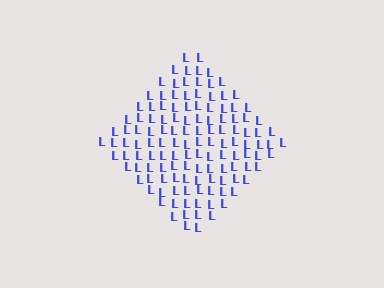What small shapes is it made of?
It is made of small letter L's.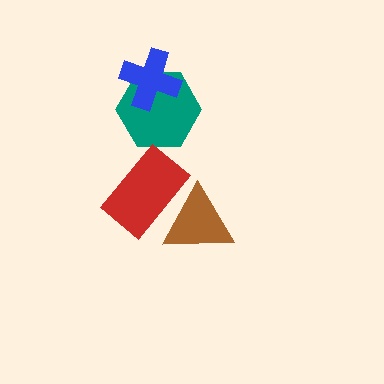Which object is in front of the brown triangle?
The red rectangle is in front of the brown triangle.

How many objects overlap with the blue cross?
1 object overlaps with the blue cross.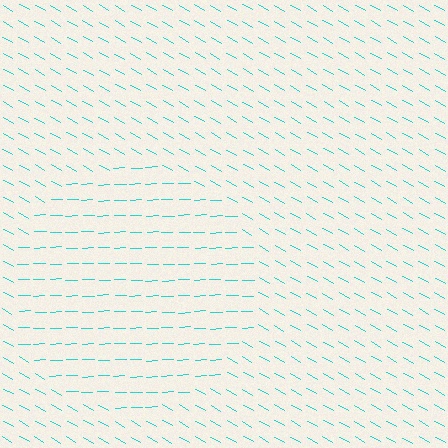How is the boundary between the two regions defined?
The boundary is defined purely by a change in line orientation (approximately 32 degrees difference). All lines are the same color and thickness.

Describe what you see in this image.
The image is filled with small cyan line segments. A circle region in the image has lines oriented differently from the surrounding lines, creating a visible texture boundary.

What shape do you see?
I see a circle.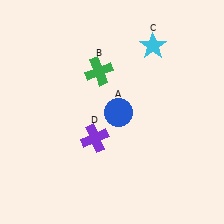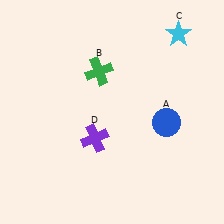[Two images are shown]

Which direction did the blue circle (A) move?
The blue circle (A) moved right.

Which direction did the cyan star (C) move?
The cyan star (C) moved right.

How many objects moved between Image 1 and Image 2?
2 objects moved between the two images.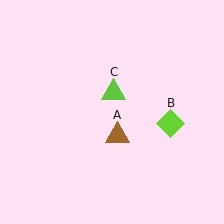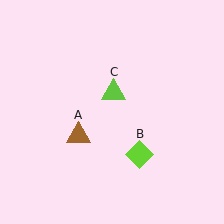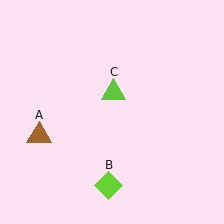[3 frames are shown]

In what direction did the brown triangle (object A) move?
The brown triangle (object A) moved left.